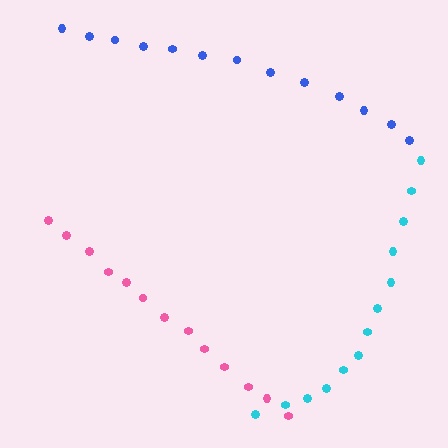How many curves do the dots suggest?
There are 3 distinct paths.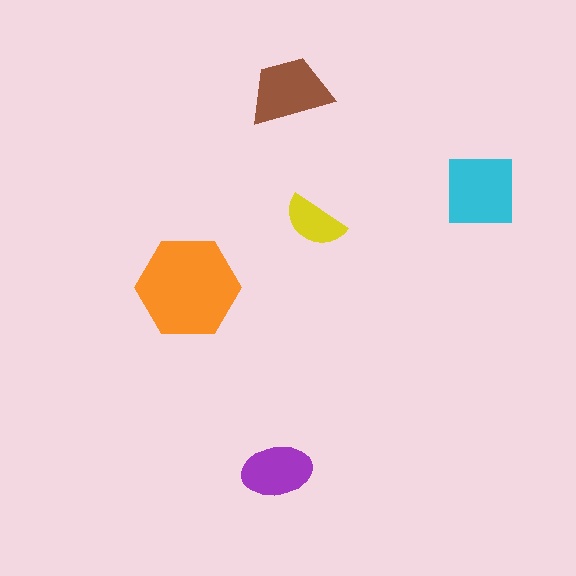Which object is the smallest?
The yellow semicircle.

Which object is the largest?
The orange hexagon.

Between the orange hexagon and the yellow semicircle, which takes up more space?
The orange hexagon.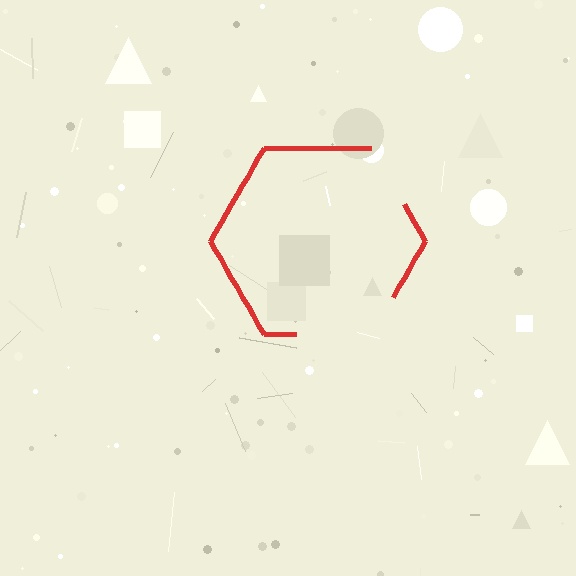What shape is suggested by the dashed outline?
The dashed outline suggests a hexagon.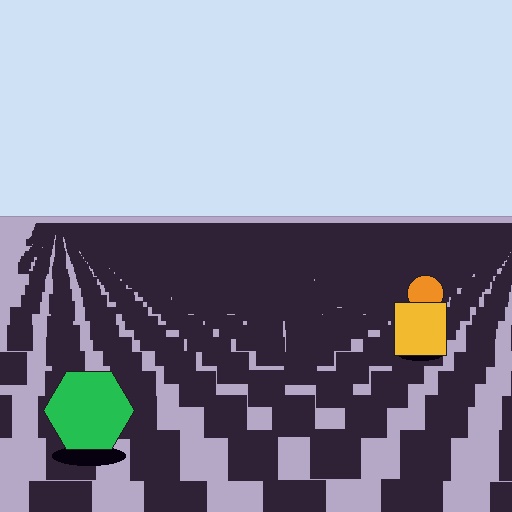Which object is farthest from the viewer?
The orange circle is farthest from the viewer. It appears smaller and the ground texture around it is denser.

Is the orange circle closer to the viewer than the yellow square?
No. The yellow square is closer — you can tell from the texture gradient: the ground texture is coarser near it.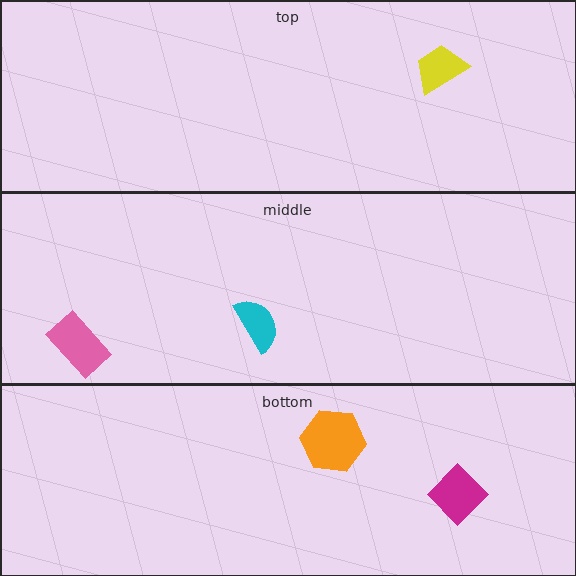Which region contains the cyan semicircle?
The middle region.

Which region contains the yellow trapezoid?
The top region.